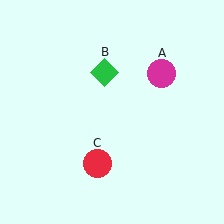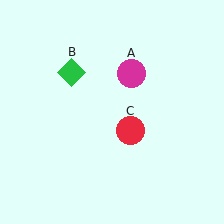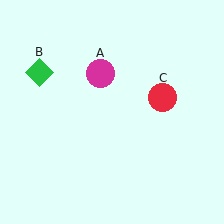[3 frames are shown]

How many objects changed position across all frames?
3 objects changed position: magenta circle (object A), green diamond (object B), red circle (object C).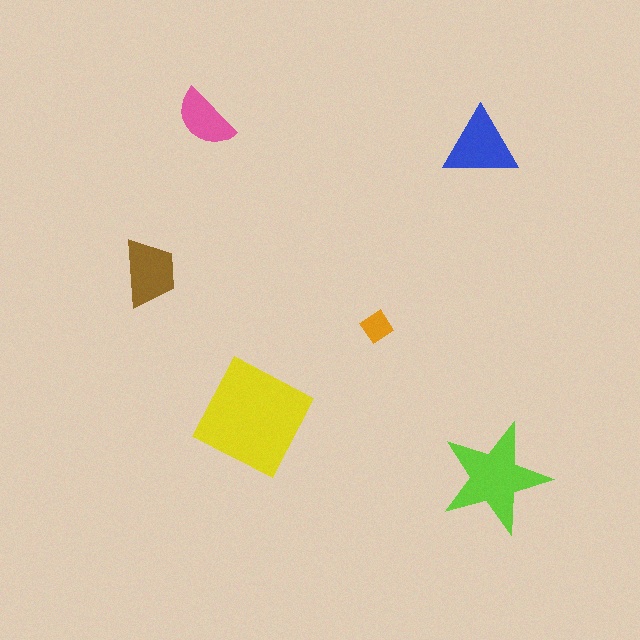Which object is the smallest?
The orange diamond.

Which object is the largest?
The yellow square.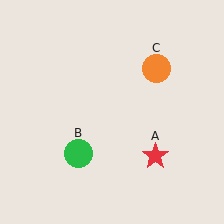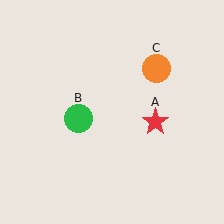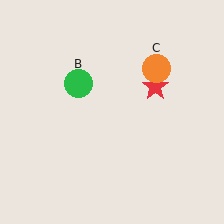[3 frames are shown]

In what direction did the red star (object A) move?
The red star (object A) moved up.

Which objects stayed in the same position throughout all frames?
Orange circle (object C) remained stationary.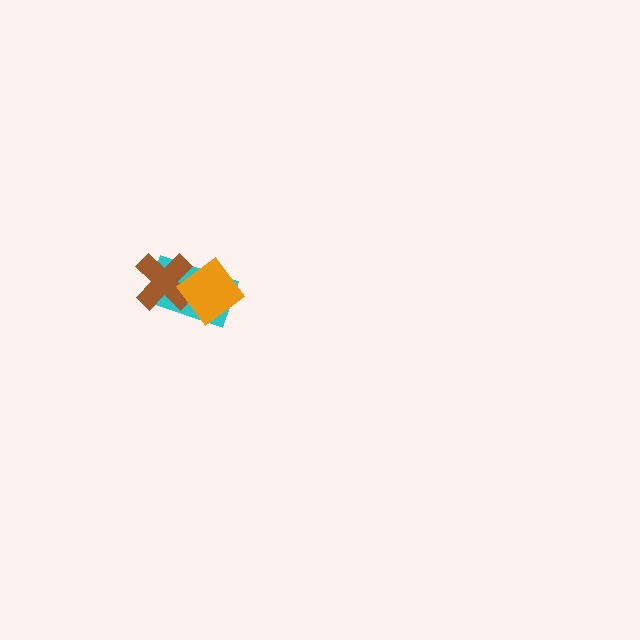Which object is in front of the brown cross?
The orange diamond is in front of the brown cross.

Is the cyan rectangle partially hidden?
Yes, it is partially covered by another shape.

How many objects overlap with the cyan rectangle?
2 objects overlap with the cyan rectangle.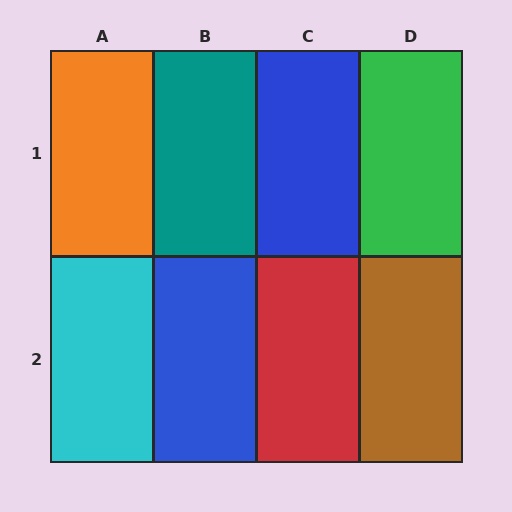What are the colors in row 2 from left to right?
Cyan, blue, red, brown.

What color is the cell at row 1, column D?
Green.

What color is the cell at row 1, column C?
Blue.